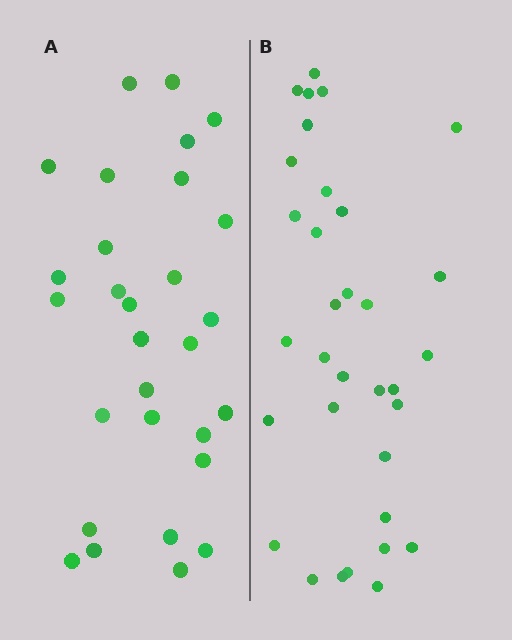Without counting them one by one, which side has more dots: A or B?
Region B (the right region) has more dots.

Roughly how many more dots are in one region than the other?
Region B has about 4 more dots than region A.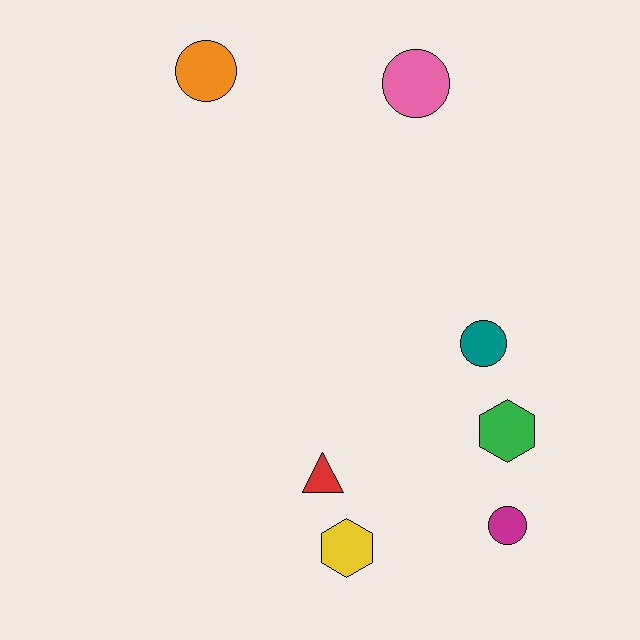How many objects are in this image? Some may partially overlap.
There are 7 objects.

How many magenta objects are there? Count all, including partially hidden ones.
There is 1 magenta object.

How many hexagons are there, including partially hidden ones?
There are 2 hexagons.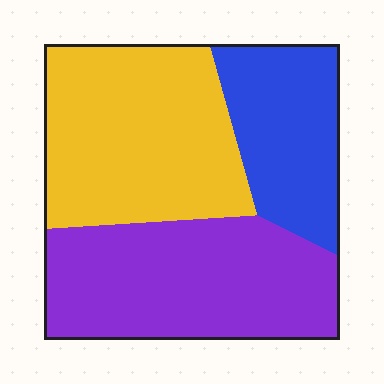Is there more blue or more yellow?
Yellow.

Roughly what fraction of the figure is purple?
Purple takes up between a quarter and a half of the figure.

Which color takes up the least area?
Blue, at roughly 25%.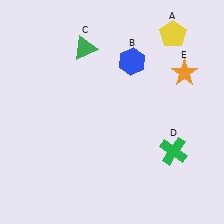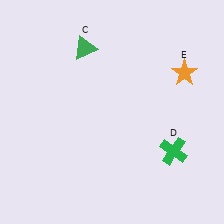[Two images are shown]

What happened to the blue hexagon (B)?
The blue hexagon (B) was removed in Image 2. It was in the top-right area of Image 1.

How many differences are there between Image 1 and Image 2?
There are 2 differences between the two images.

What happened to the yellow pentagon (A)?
The yellow pentagon (A) was removed in Image 2. It was in the top-right area of Image 1.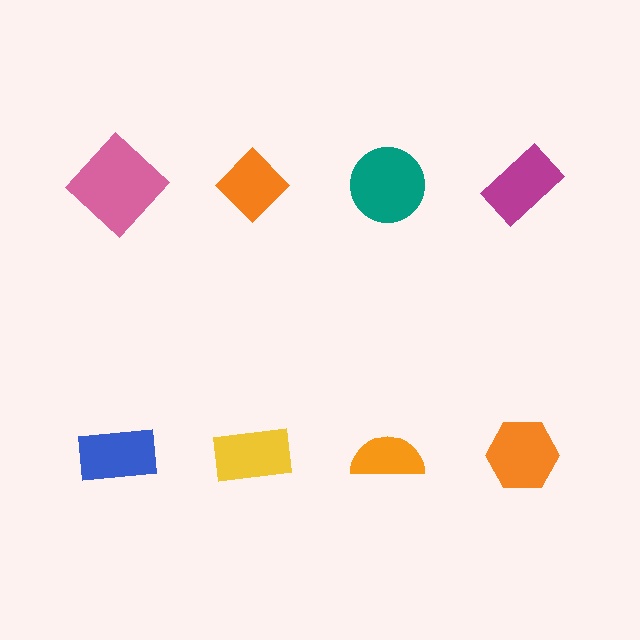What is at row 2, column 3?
An orange semicircle.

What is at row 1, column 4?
A magenta rectangle.